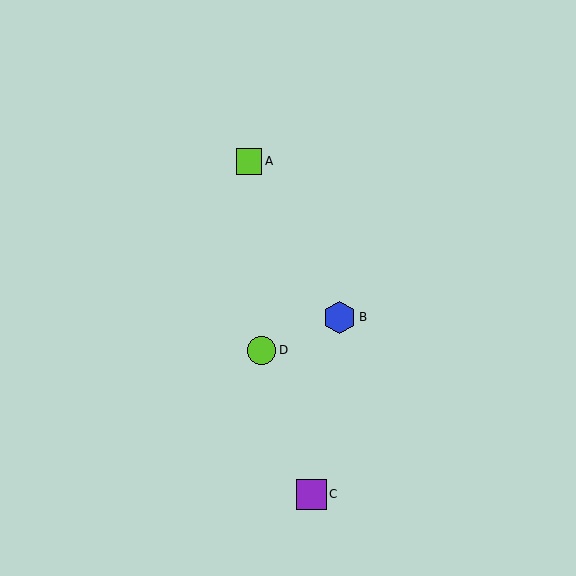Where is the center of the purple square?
The center of the purple square is at (312, 494).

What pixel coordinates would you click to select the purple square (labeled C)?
Click at (312, 494) to select the purple square C.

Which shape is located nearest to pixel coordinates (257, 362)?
The lime circle (labeled D) at (261, 350) is nearest to that location.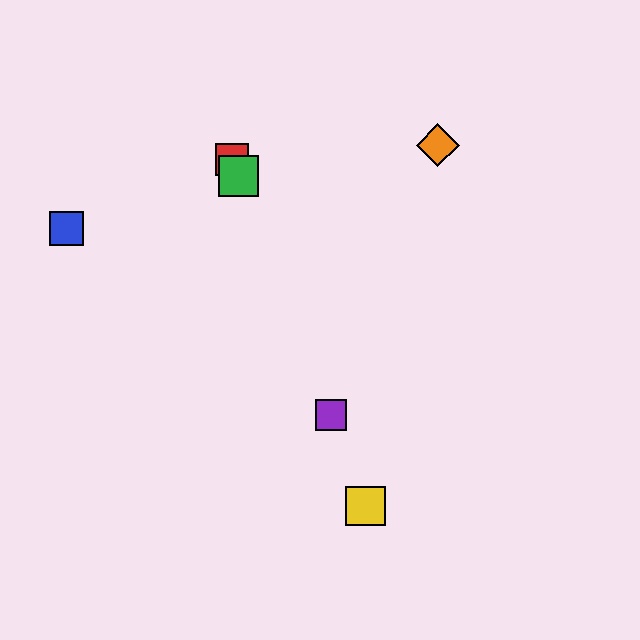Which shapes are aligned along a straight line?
The red square, the green square, the yellow square, the purple square are aligned along a straight line.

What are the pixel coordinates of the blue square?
The blue square is at (67, 228).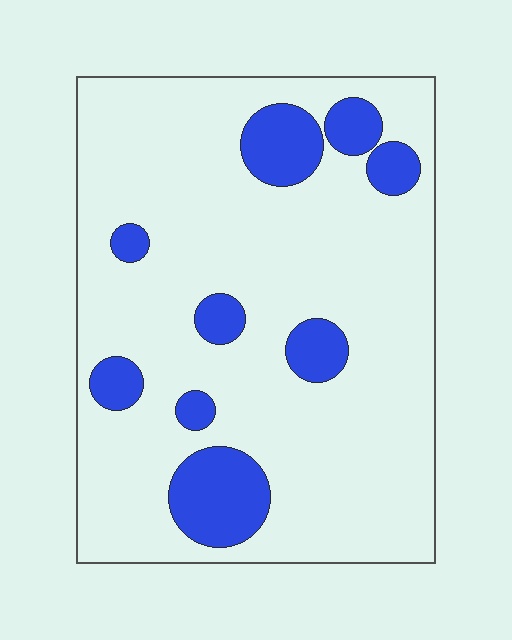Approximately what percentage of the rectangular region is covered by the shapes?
Approximately 15%.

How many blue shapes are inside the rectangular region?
9.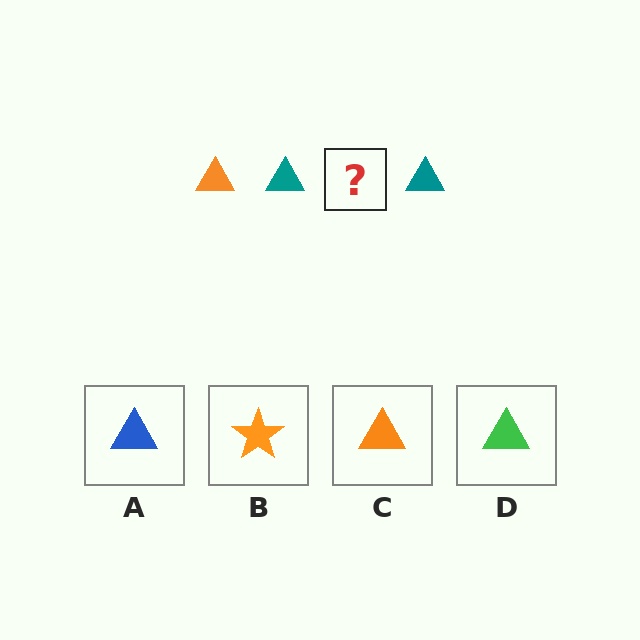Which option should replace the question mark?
Option C.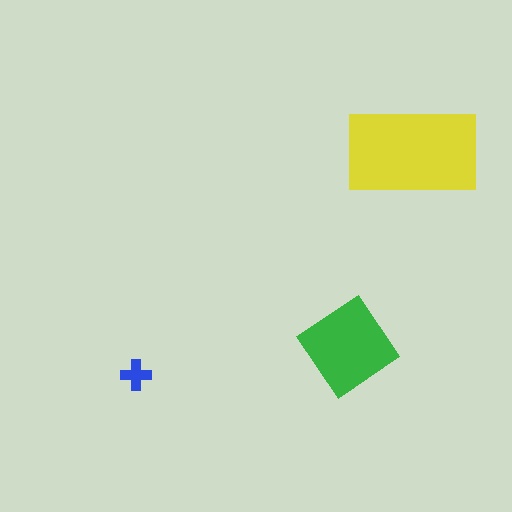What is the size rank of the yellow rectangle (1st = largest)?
1st.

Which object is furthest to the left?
The blue cross is leftmost.